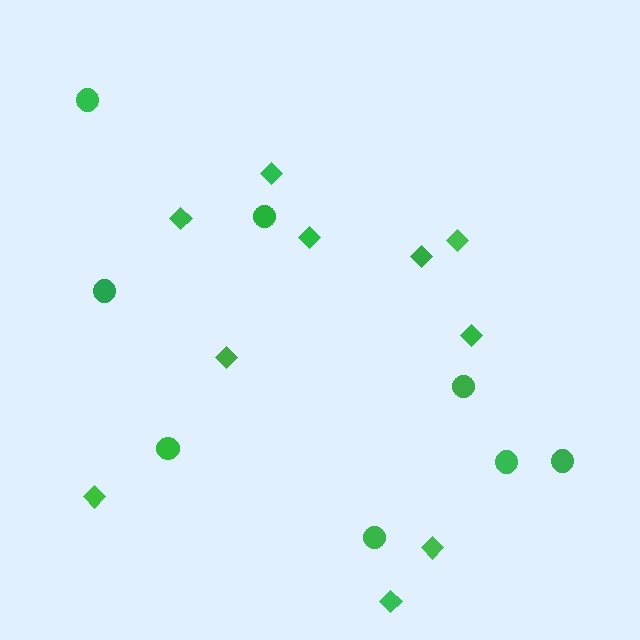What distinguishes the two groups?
There are 2 groups: one group of circles (8) and one group of diamonds (10).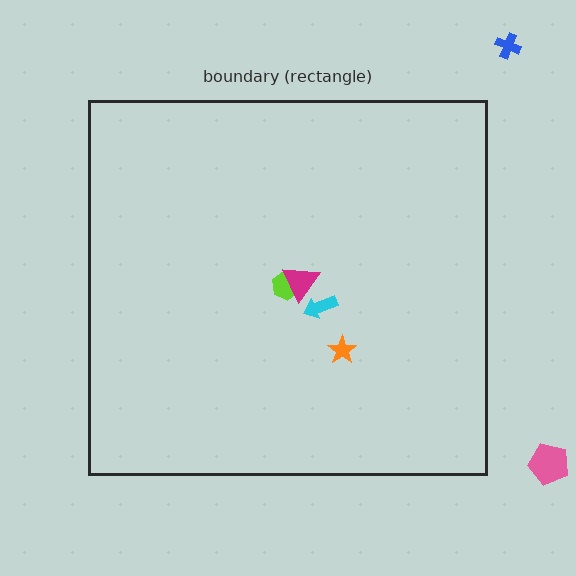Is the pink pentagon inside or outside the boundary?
Outside.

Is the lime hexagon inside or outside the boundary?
Inside.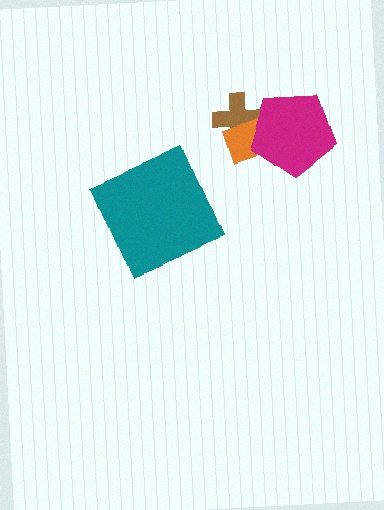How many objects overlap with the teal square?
0 objects overlap with the teal square.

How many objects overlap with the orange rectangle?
2 objects overlap with the orange rectangle.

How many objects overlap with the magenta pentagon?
2 objects overlap with the magenta pentagon.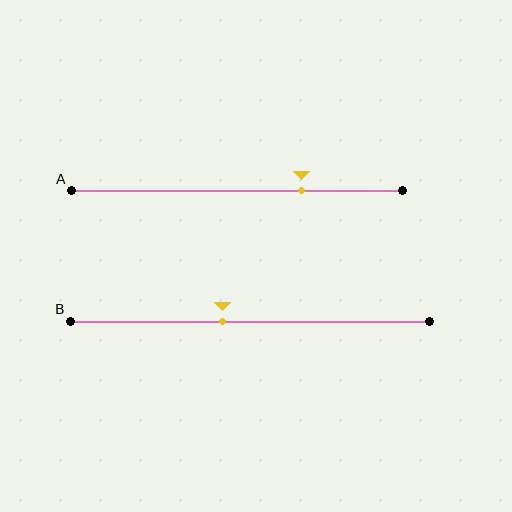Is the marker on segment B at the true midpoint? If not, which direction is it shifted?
No, the marker on segment B is shifted to the left by about 8% of the segment length.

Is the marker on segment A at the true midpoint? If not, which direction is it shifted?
No, the marker on segment A is shifted to the right by about 19% of the segment length.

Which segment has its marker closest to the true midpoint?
Segment B has its marker closest to the true midpoint.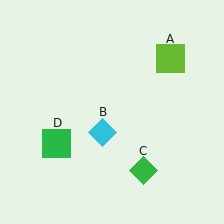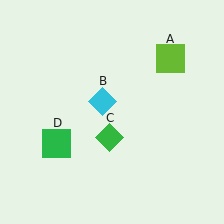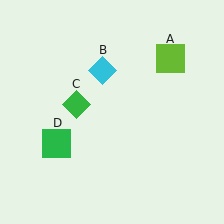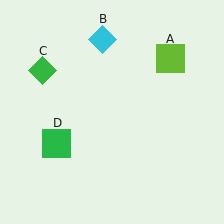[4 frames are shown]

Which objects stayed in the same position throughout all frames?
Lime square (object A) and green square (object D) remained stationary.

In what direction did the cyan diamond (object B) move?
The cyan diamond (object B) moved up.